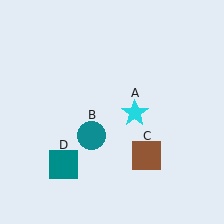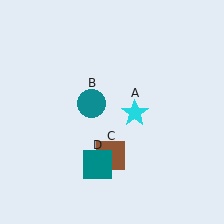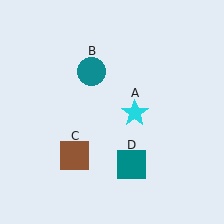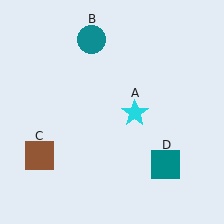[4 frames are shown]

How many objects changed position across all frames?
3 objects changed position: teal circle (object B), brown square (object C), teal square (object D).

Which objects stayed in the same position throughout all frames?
Cyan star (object A) remained stationary.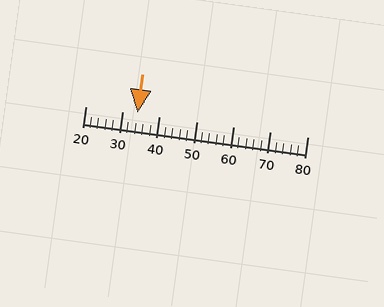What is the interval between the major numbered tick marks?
The major tick marks are spaced 10 units apart.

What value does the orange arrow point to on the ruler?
The orange arrow points to approximately 34.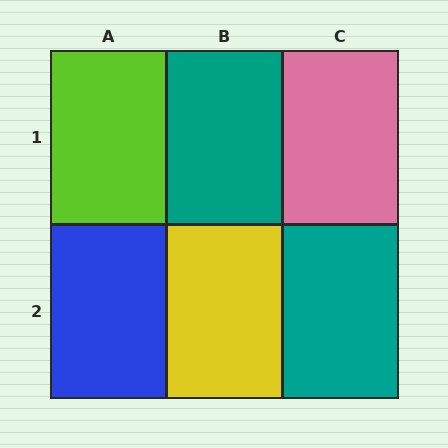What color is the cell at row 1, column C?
Pink.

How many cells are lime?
1 cell is lime.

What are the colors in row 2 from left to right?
Blue, yellow, teal.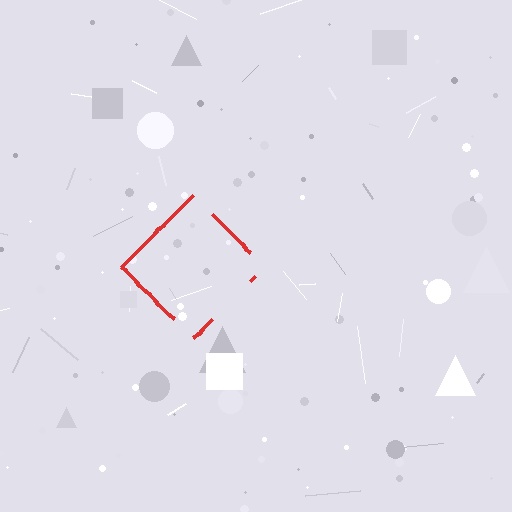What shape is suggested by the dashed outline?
The dashed outline suggests a diamond.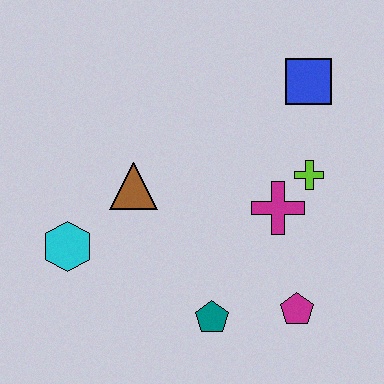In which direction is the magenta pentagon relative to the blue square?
The magenta pentagon is below the blue square.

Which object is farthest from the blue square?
The cyan hexagon is farthest from the blue square.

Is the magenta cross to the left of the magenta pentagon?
Yes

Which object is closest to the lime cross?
The magenta cross is closest to the lime cross.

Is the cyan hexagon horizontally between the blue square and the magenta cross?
No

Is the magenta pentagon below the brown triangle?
Yes